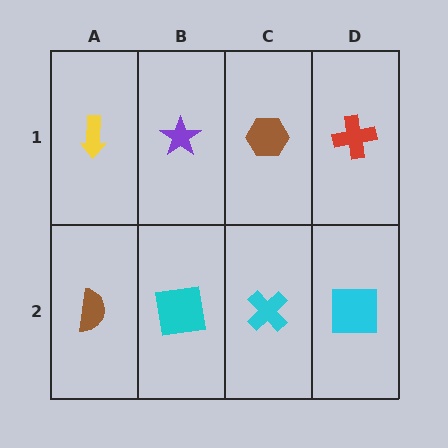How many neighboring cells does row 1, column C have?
3.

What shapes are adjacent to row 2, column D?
A red cross (row 1, column D), a cyan cross (row 2, column C).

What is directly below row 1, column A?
A brown semicircle.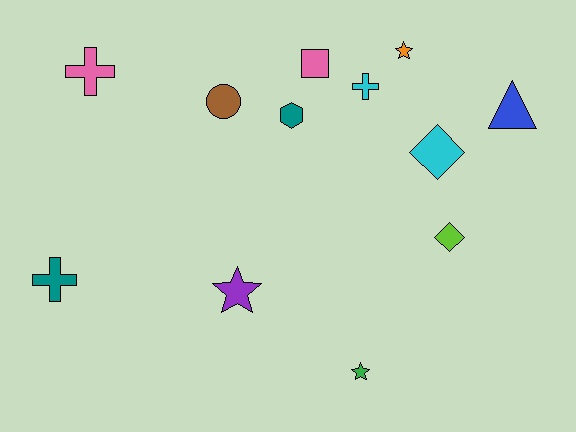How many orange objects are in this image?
There is 1 orange object.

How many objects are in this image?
There are 12 objects.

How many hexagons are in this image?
There is 1 hexagon.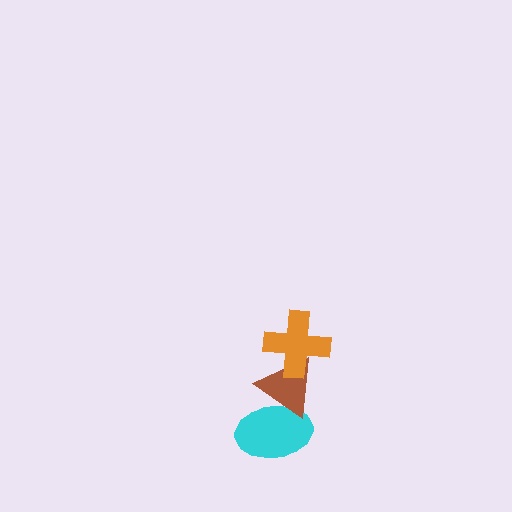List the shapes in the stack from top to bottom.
From top to bottom: the orange cross, the brown triangle, the cyan ellipse.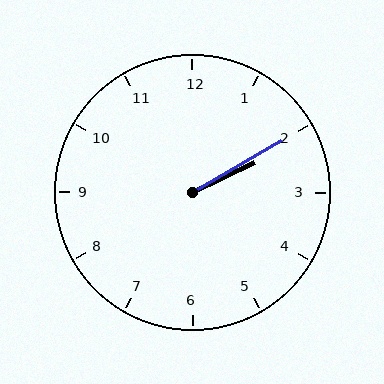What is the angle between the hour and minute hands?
Approximately 5 degrees.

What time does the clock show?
2:10.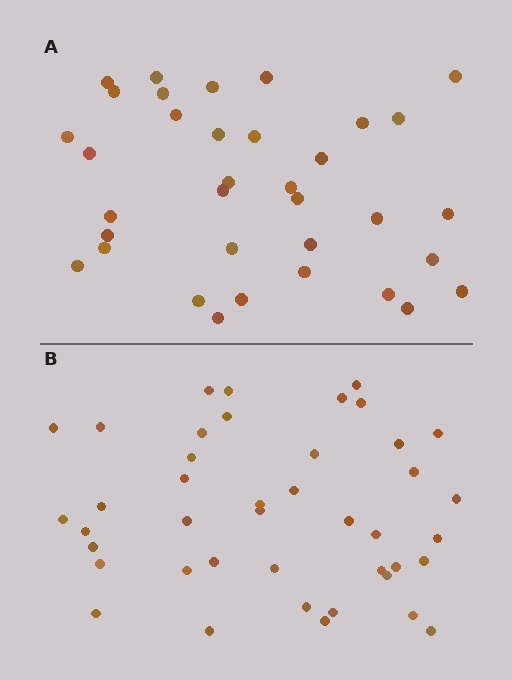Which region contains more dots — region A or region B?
Region B (the bottom region) has more dots.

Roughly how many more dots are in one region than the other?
Region B has roughly 8 or so more dots than region A.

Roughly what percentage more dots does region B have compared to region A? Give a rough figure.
About 20% more.